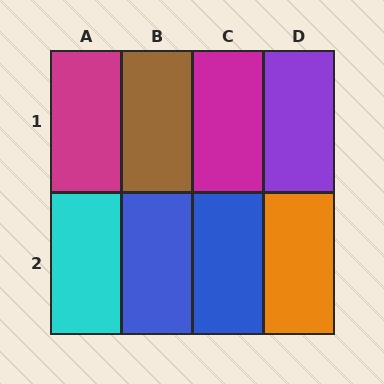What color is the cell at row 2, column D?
Orange.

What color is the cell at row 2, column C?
Blue.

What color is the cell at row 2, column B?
Blue.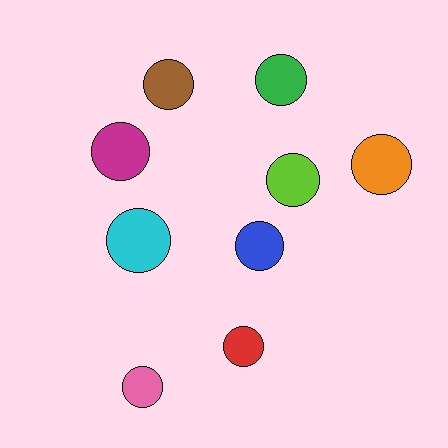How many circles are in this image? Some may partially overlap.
There are 9 circles.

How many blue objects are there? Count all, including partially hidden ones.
There is 1 blue object.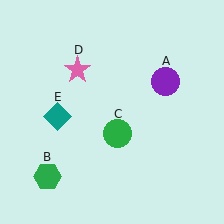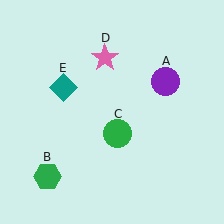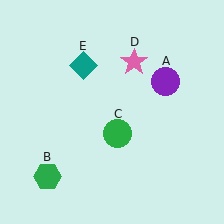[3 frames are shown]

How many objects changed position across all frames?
2 objects changed position: pink star (object D), teal diamond (object E).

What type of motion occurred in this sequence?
The pink star (object D), teal diamond (object E) rotated clockwise around the center of the scene.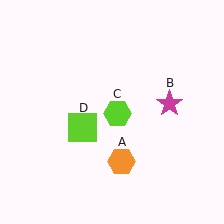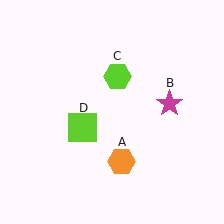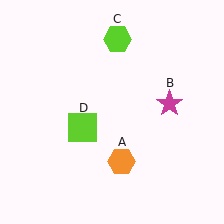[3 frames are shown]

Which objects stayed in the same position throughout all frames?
Orange hexagon (object A) and magenta star (object B) and lime square (object D) remained stationary.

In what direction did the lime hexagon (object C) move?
The lime hexagon (object C) moved up.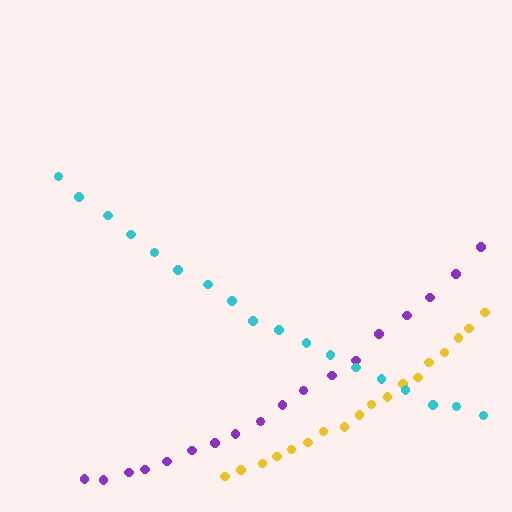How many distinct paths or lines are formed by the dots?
There are 3 distinct paths.